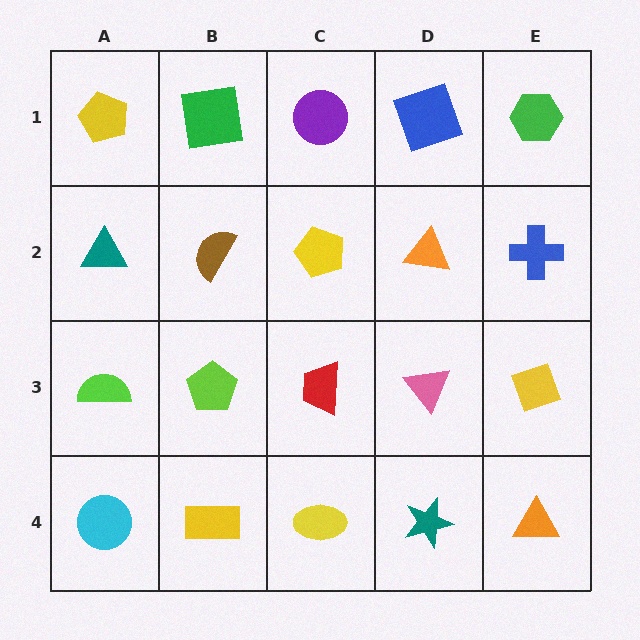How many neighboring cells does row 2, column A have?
3.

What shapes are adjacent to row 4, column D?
A pink triangle (row 3, column D), a yellow ellipse (row 4, column C), an orange triangle (row 4, column E).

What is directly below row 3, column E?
An orange triangle.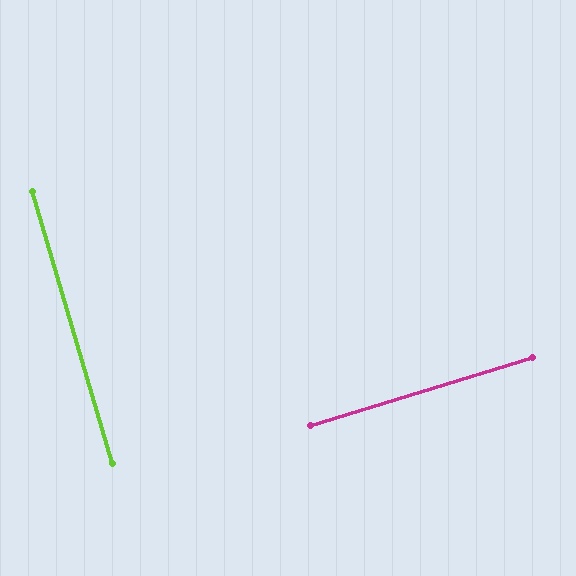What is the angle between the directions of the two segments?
Approximately 89 degrees.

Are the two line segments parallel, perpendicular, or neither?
Perpendicular — they meet at approximately 89°.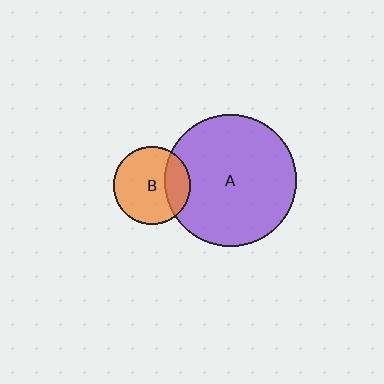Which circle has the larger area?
Circle A (purple).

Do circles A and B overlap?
Yes.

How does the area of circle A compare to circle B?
Approximately 2.9 times.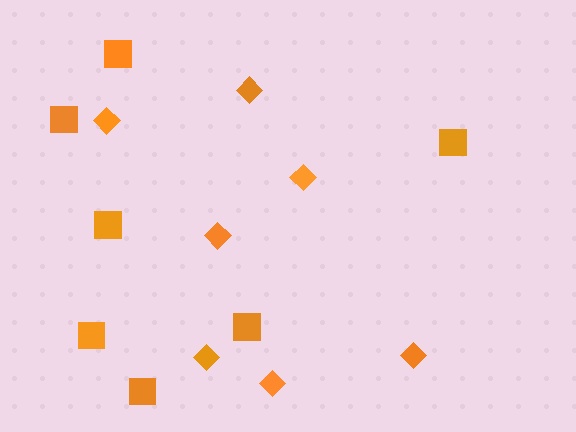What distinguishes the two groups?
There are 2 groups: one group of diamonds (7) and one group of squares (7).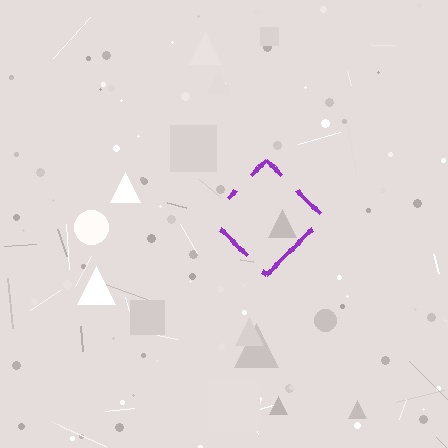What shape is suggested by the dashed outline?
The dashed outline suggests a diamond.